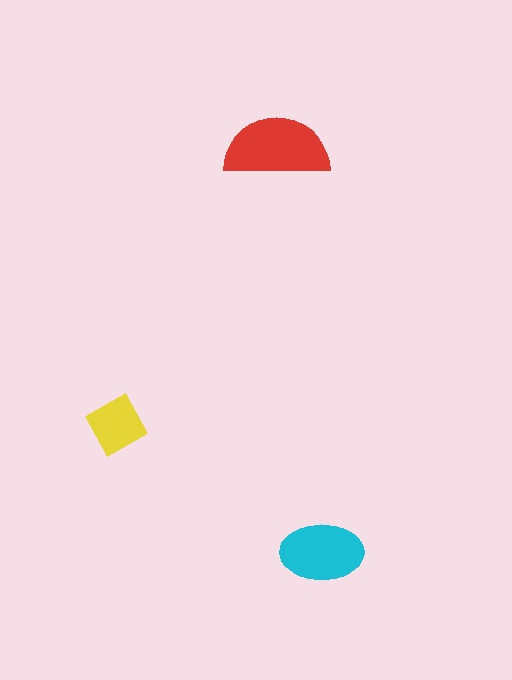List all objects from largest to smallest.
The red semicircle, the cyan ellipse, the yellow diamond.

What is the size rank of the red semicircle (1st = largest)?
1st.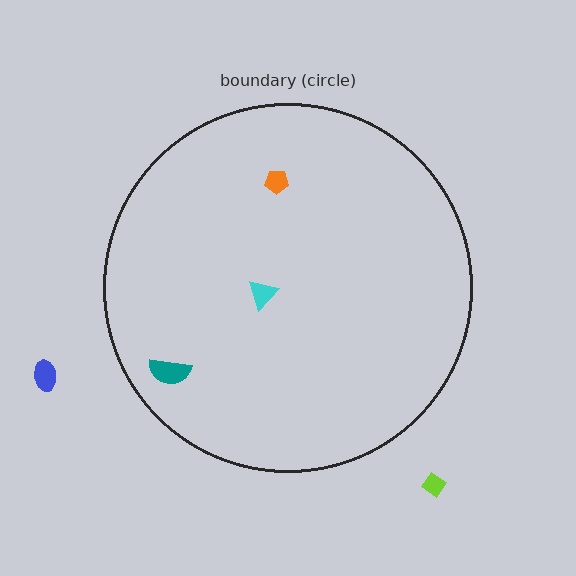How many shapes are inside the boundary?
3 inside, 2 outside.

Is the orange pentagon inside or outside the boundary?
Inside.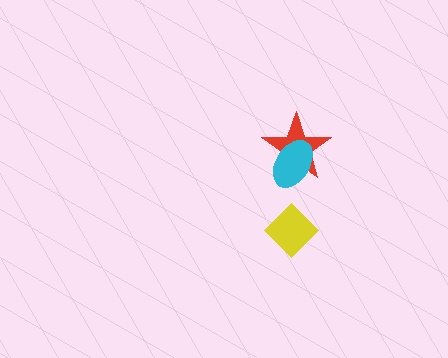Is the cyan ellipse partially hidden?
No, no other shape covers it.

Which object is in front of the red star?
The cyan ellipse is in front of the red star.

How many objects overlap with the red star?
1 object overlaps with the red star.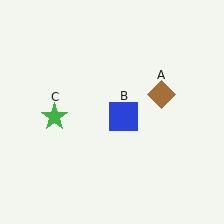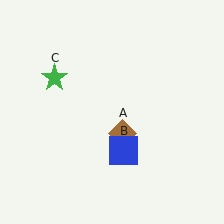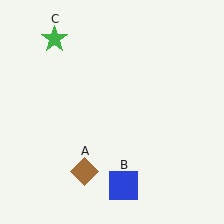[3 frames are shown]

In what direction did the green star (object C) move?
The green star (object C) moved up.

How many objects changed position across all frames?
3 objects changed position: brown diamond (object A), blue square (object B), green star (object C).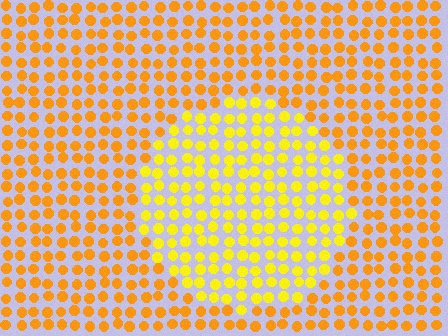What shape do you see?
I see a circle.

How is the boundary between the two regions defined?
The boundary is defined purely by a slight shift in hue (about 24 degrees). Spacing, size, and orientation are identical on both sides.